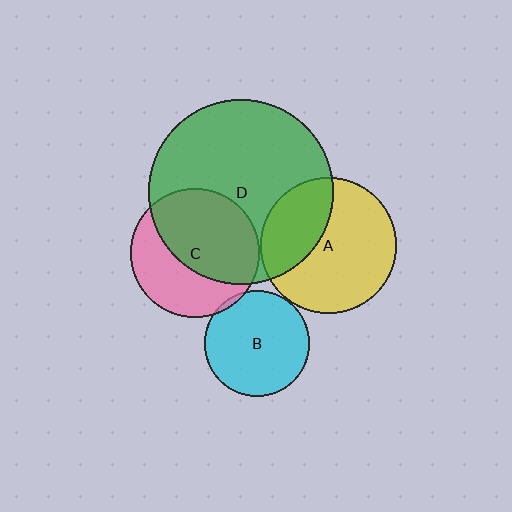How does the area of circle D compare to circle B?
Approximately 3.1 times.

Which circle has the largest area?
Circle D (green).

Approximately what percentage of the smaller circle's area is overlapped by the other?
Approximately 5%.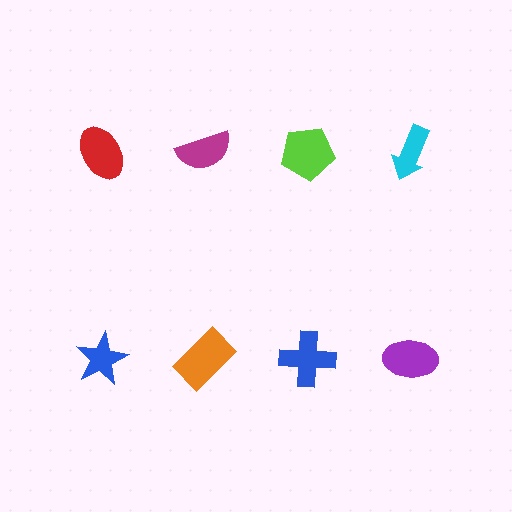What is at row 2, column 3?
A blue cross.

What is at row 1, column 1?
A red ellipse.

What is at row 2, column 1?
A blue star.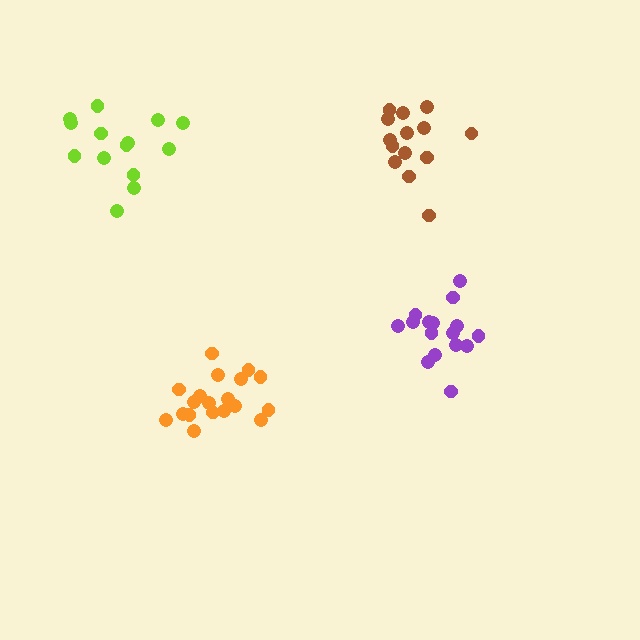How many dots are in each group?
Group 1: 14 dots, Group 2: 16 dots, Group 3: 14 dots, Group 4: 19 dots (63 total).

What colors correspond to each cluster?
The clusters are colored: lime, purple, brown, orange.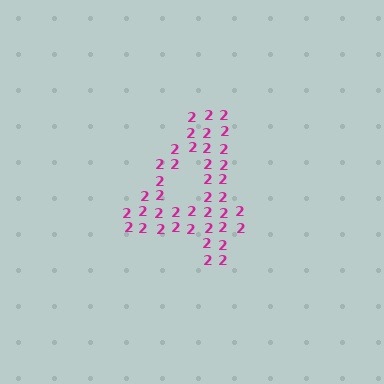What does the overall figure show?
The overall figure shows the digit 4.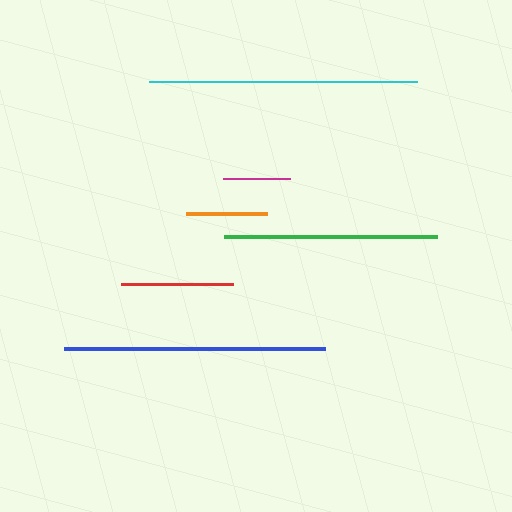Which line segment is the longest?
The cyan line is the longest at approximately 267 pixels.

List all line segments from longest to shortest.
From longest to shortest: cyan, blue, green, red, orange, magenta.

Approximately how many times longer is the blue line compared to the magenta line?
The blue line is approximately 3.9 times the length of the magenta line.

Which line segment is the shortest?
The magenta line is the shortest at approximately 67 pixels.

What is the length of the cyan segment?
The cyan segment is approximately 267 pixels long.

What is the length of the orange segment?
The orange segment is approximately 81 pixels long.